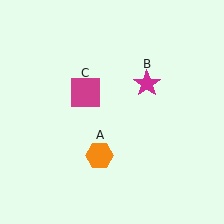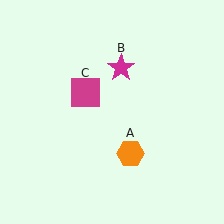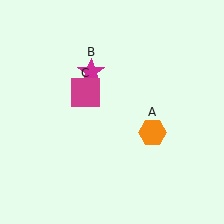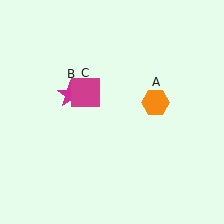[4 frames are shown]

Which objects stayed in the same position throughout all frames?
Magenta square (object C) remained stationary.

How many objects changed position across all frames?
2 objects changed position: orange hexagon (object A), magenta star (object B).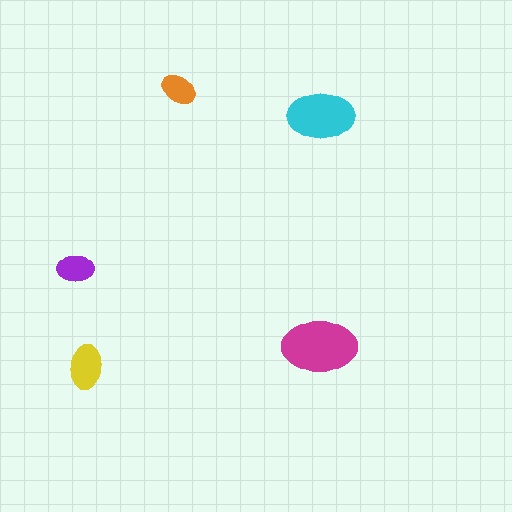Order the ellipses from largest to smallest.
the magenta one, the cyan one, the yellow one, the purple one, the orange one.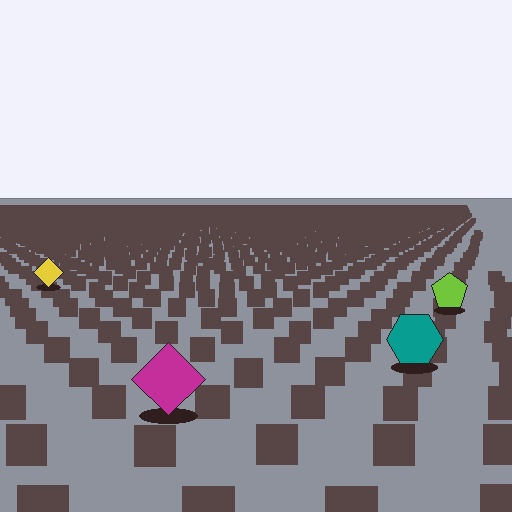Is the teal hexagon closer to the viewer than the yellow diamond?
Yes. The teal hexagon is closer — you can tell from the texture gradient: the ground texture is coarser near it.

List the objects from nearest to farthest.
From nearest to farthest: the magenta diamond, the teal hexagon, the lime pentagon, the yellow diamond.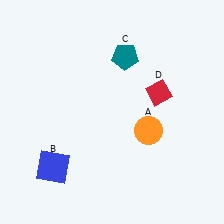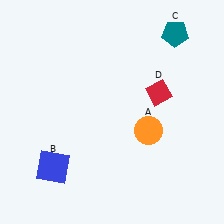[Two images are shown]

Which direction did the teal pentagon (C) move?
The teal pentagon (C) moved right.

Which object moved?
The teal pentagon (C) moved right.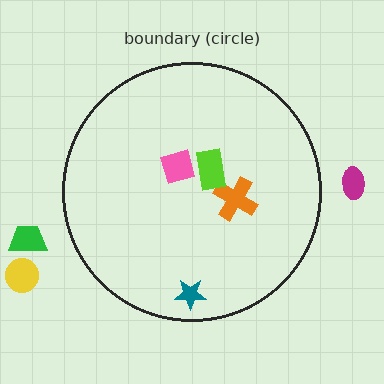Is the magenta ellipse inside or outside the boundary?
Outside.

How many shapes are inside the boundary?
4 inside, 3 outside.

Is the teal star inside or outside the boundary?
Inside.